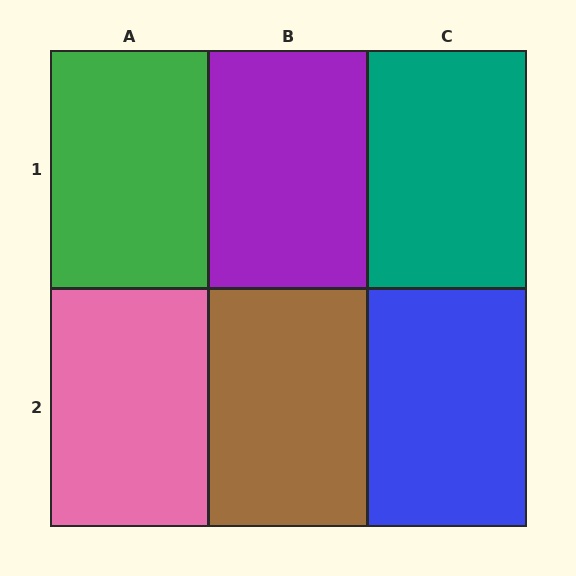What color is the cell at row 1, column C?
Teal.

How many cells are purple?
1 cell is purple.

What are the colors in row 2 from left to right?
Pink, brown, blue.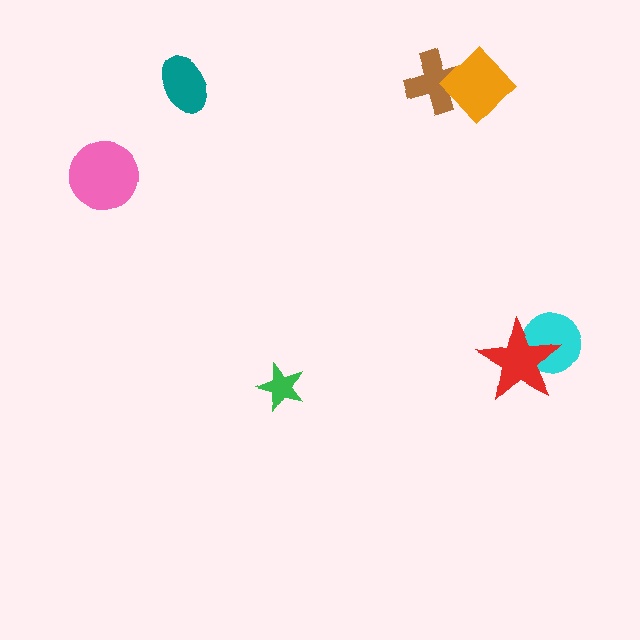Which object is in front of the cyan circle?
The red star is in front of the cyan circle.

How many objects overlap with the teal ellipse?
0 objects overlap with the teal ellipse.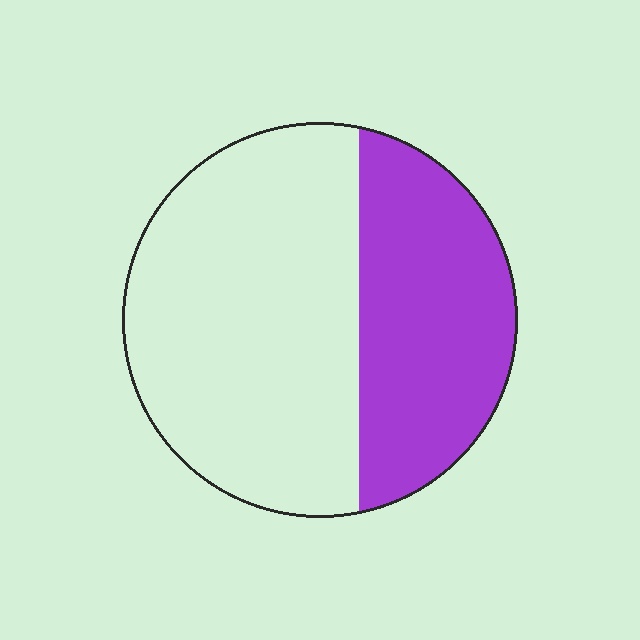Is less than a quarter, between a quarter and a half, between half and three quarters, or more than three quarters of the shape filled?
Between a quarter and a half.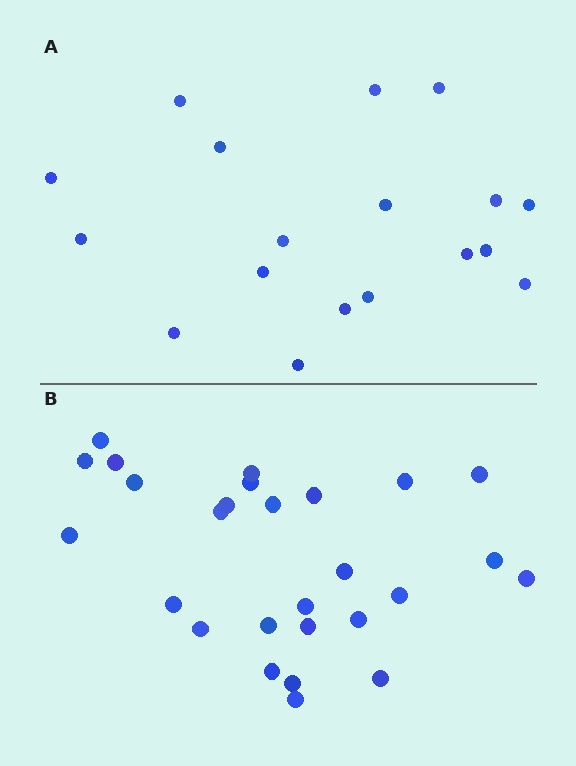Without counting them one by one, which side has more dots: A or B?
Region B (the bottom region) has more dots.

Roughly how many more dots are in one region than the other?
Region B has roughly 8 or so more dots than region A.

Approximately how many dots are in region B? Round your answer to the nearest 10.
About 30 dots. (The exact count is 27, which rounds to 30.)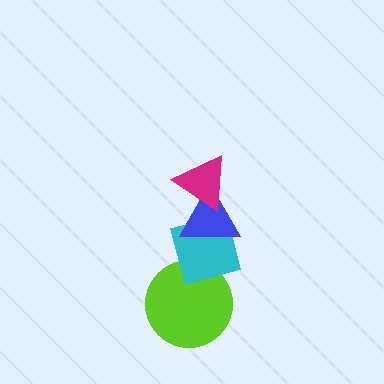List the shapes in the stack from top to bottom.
From top to bottom: the magenta triangle, the blue triangle, the cyan square, the lime circle.